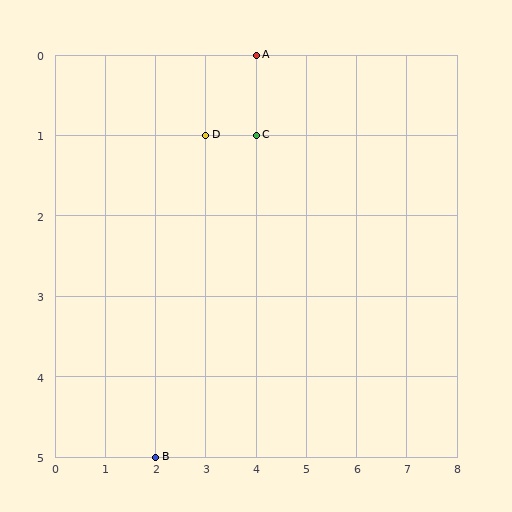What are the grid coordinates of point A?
Point A is at grid coordinates (4, 0).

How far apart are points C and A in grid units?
Points C and A are 1 row apart.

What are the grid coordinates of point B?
Point B is at grid coordinates (2, 5).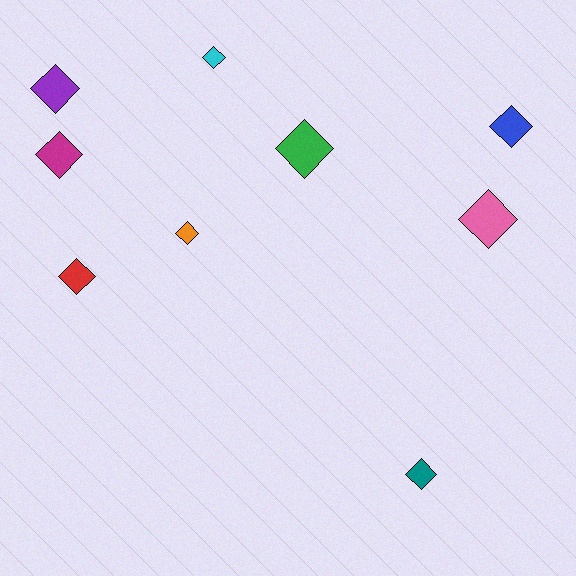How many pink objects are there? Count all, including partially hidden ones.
There is 1 pink object.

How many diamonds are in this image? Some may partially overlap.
There are 9 diamonds.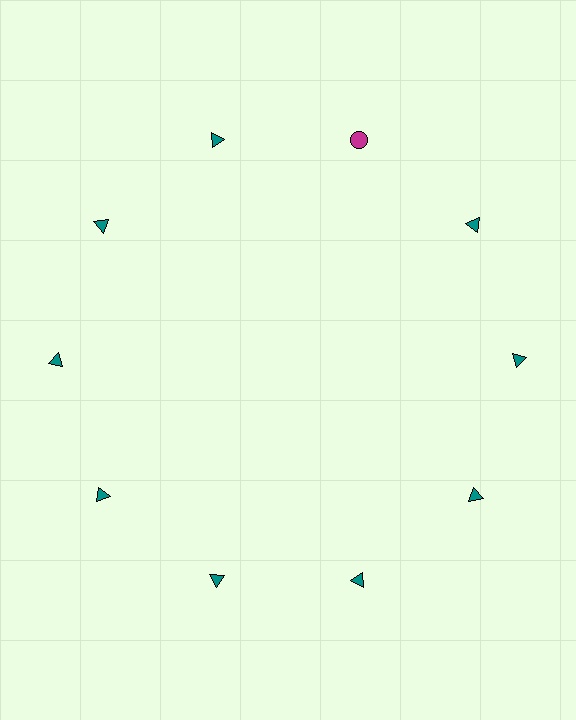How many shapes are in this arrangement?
There are 10 shapes arranged in a ring pattern.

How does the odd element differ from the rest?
It differs in both color (magenta instead of teal) and shape (circle instead of triangle).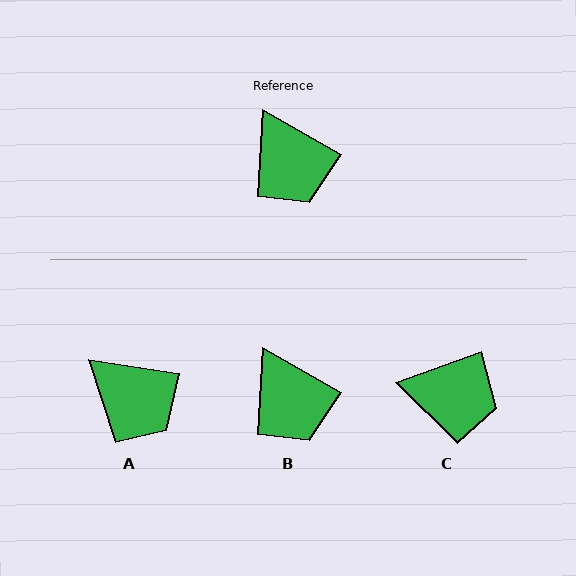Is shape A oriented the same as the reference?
No, it is off by about 21 degrees.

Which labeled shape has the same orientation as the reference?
B.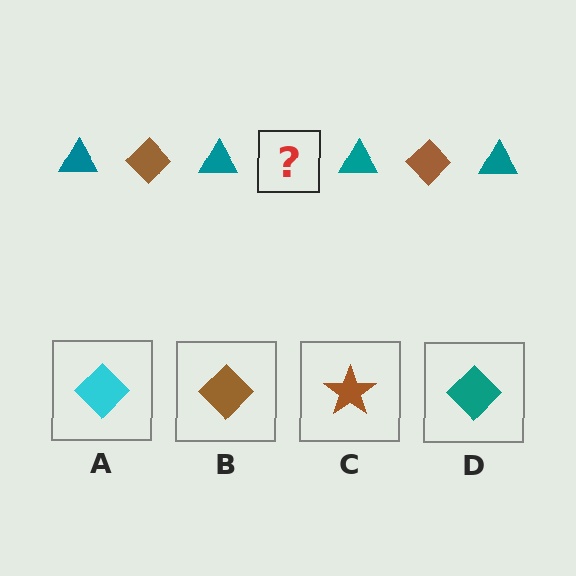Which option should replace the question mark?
Option B.